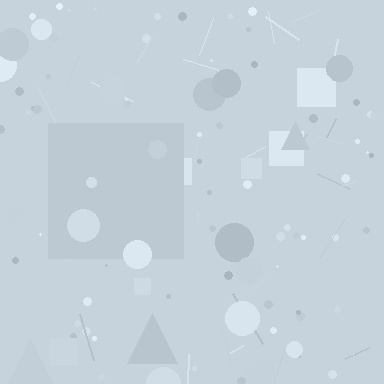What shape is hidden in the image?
A square is hidden in the image.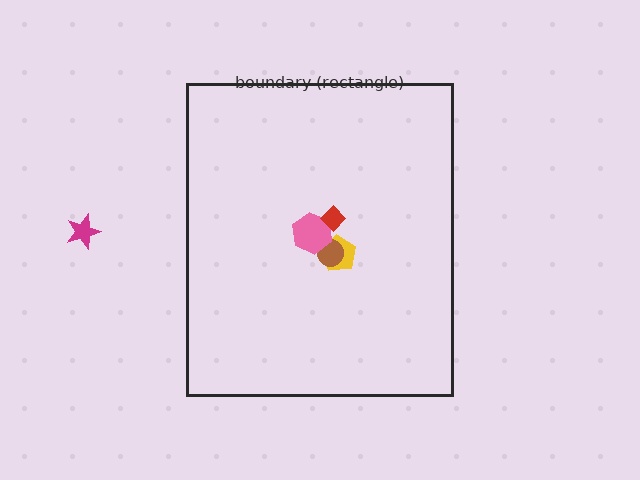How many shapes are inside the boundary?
4 inside, 1 outside.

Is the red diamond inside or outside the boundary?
Inside.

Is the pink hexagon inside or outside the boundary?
Inside.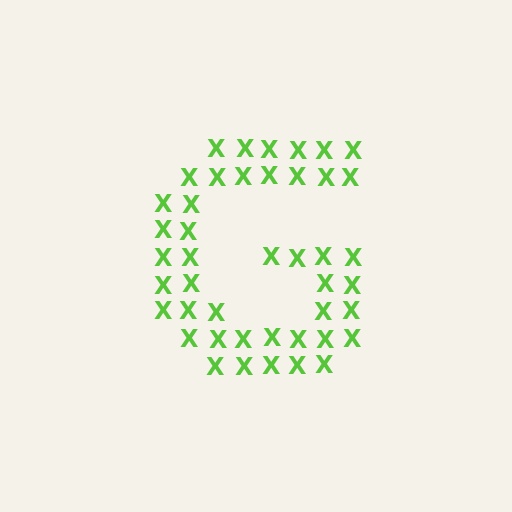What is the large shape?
The large shape is the letter G.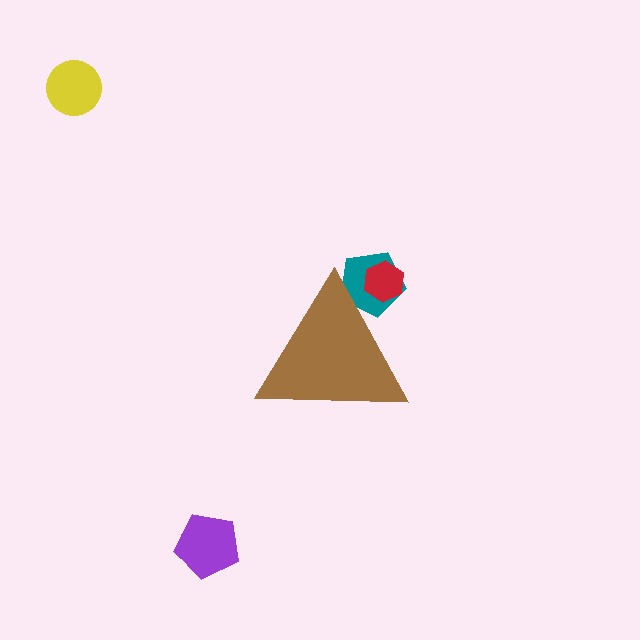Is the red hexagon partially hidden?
Yes, the red hexagon is partially hidden behind the brown triangle.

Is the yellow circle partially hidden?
No, the yellow circle is fully visible.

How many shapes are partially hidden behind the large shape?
2 shapes are partially hidden.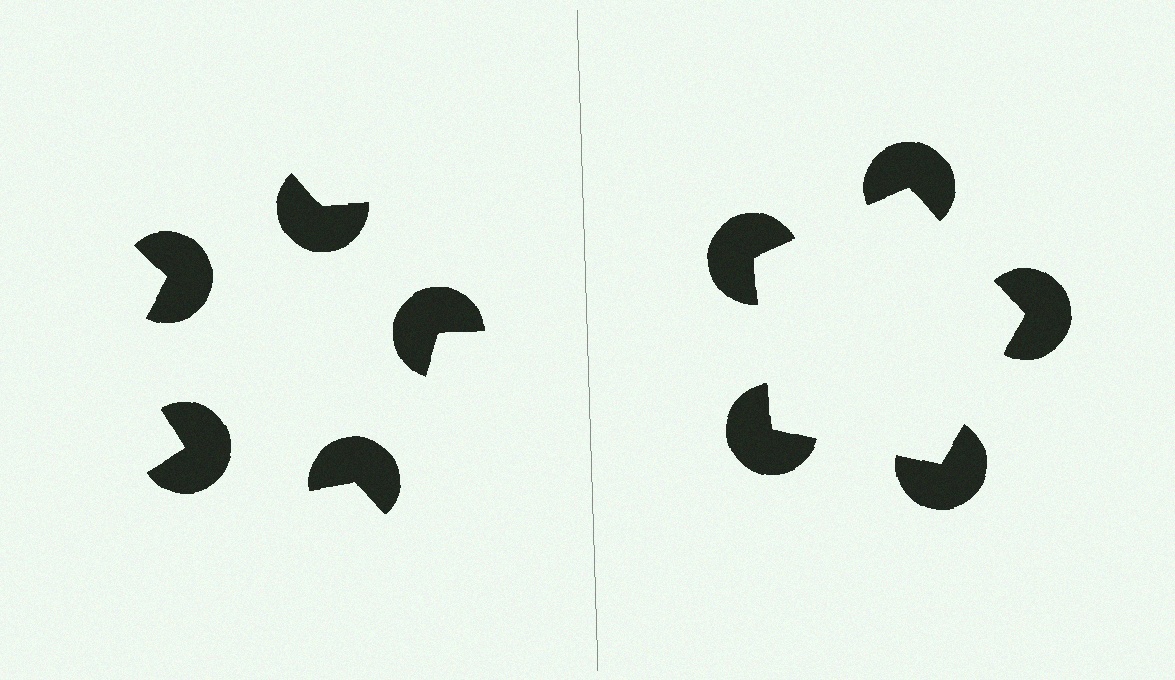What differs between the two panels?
The pac-man discs are positioned identically on both sides; only the wedge orientations differ. On the right they align to a pentagon; on the left they are misaligned.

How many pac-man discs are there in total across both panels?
10 — 5 on each side.